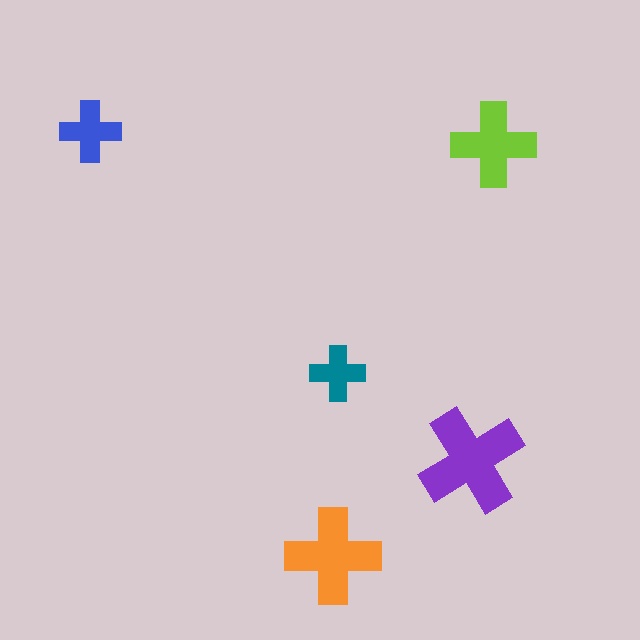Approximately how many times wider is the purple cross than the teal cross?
About 2 times wider.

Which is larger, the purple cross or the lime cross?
The purple one.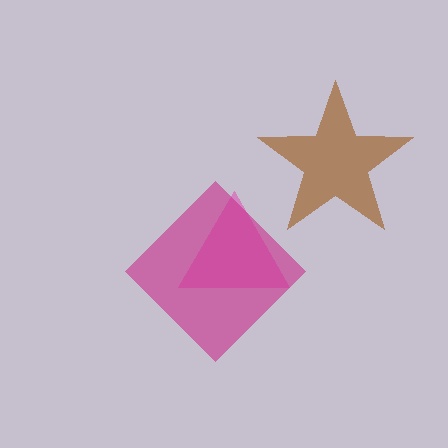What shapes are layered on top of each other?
The layered shapes are: a brown star, a pink triangle, a magenta diamond.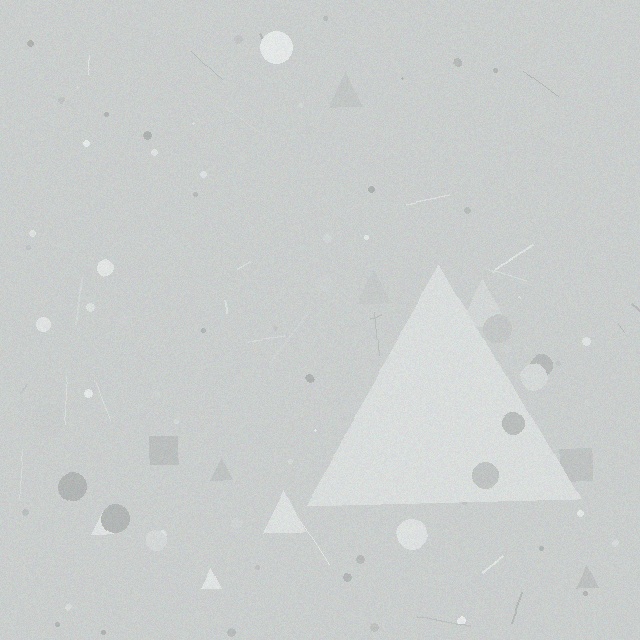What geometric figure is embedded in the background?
A triangle is embedded in the background.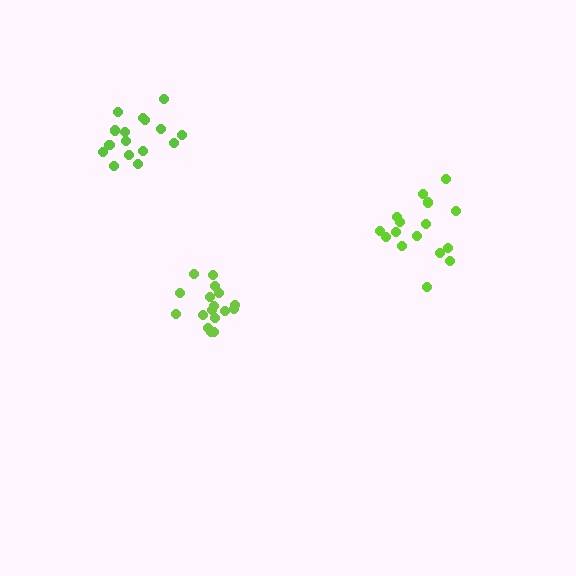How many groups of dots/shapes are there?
There are 3 groups.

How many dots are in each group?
Group 1: 17 dots, Group 2: 16 dots, Group 3: 17 dots (50 total).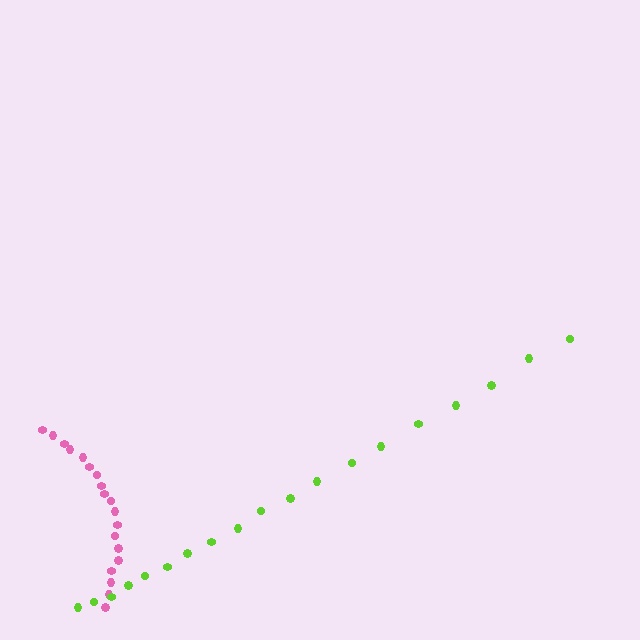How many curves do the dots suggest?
There are 2 distinct paths.